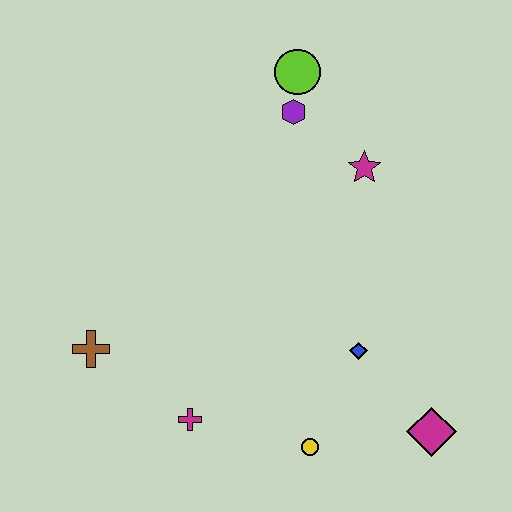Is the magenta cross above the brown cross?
No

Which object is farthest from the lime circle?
The magenta diamond is farthest from the lime circle.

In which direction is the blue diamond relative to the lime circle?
The blue diamond is below the lime circle.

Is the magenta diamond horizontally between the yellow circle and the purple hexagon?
No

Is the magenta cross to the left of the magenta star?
Yes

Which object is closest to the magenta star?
The purple hexagon is closest to the magenta star.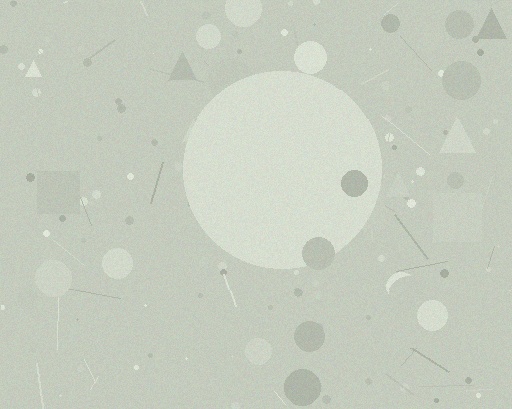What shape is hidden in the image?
A circle is hidden in the image.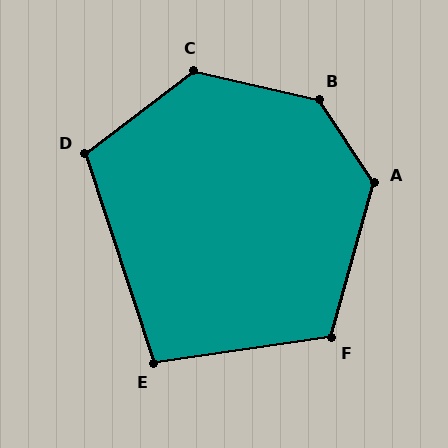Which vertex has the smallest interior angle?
E, at approximately 100 degrees.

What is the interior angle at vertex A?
Approximately 130 degrees (obtuse).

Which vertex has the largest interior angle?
B, at approximately 137 degrees.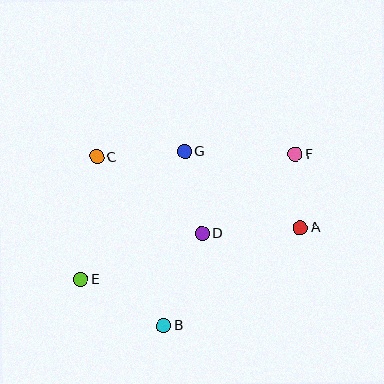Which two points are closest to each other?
Points A and F are closest to each other.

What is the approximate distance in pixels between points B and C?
The distance between B and C is approximately 181 pixels.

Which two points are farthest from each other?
Points E and F are farthest from each other.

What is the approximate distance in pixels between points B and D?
The distance between B and D is approximately 100 pixels.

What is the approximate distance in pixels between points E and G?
The distance between E and G is approximately 164 pixels.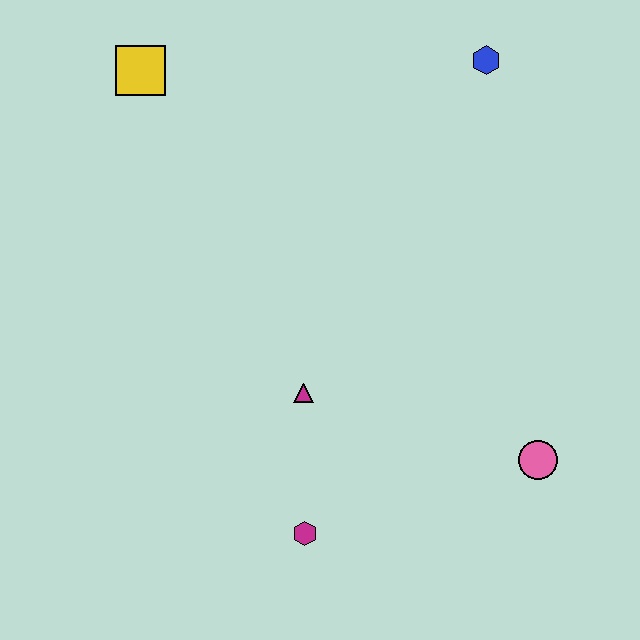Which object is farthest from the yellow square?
The pink circle is farthest from the yellow square.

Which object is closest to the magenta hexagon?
The magenta triangle is closest to the magenta hexagon.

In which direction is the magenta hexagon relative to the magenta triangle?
The magenta hexagon is below the magenta triangle.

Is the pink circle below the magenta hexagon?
No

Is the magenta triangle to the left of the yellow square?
No